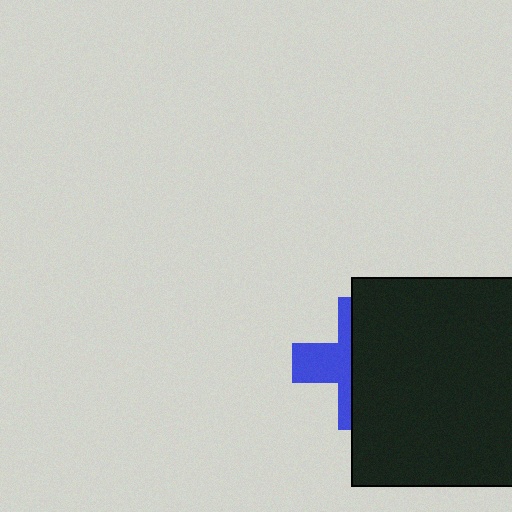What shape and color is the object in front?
The object in front is a black square.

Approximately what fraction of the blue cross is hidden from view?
Roughly 60% of the blue cross is hidden behind the black square.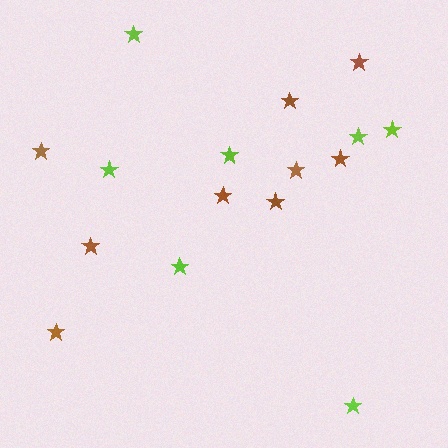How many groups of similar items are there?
There are 2 groups: one group of brown stars (9) and one group of lime stars (7).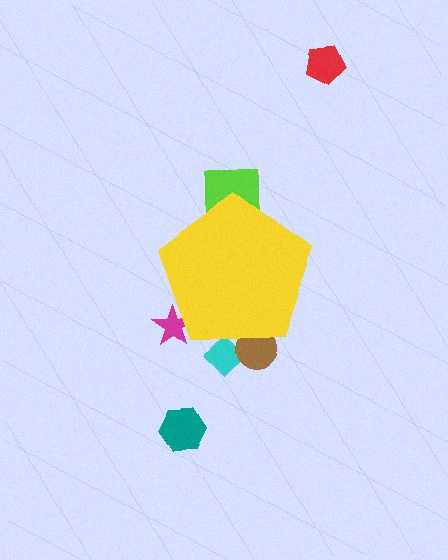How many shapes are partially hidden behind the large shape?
4 shapes are partially hidden.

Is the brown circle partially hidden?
Yes, the brown circle is partially hidden behind the yellow pentagon.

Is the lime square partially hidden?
Yes, the lime square is partially hidden behind the yellow pentagon.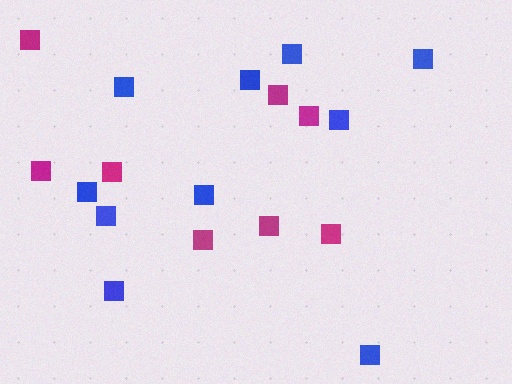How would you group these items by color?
There are 2 groups: one group of magenta squares (8) and one group of blue squares (10).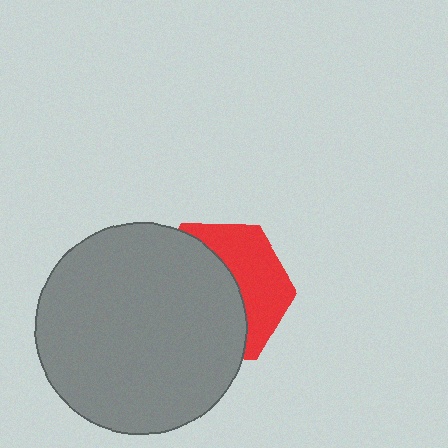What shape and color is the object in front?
The object in front is a gray circle.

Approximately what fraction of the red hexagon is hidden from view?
Roughly 60% of the red hexagon is hidden behind the gray circle.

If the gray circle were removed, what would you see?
You would see the complete red hexagon.